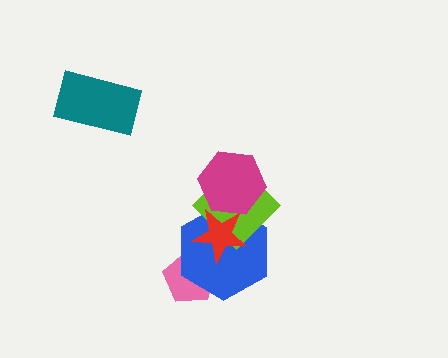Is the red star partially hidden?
Yes, it is partially covered by another shape.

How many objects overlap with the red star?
3 objects overlap with the red star.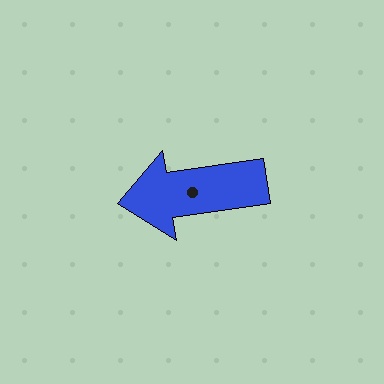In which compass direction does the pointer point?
West.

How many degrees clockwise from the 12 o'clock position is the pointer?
Approximately 261 degrees.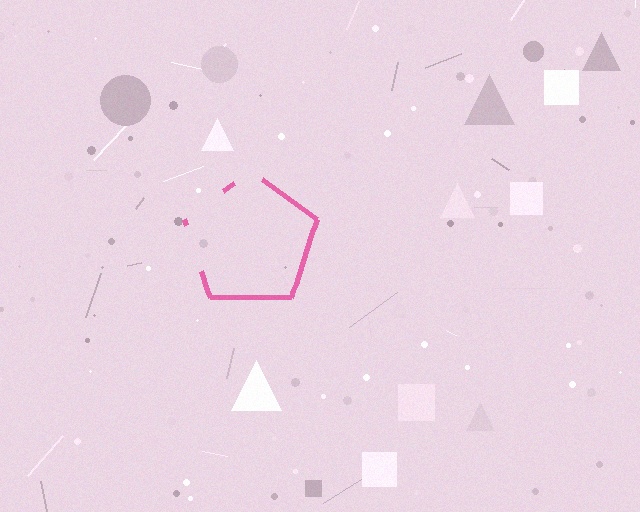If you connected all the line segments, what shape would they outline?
They would outline a pentagon.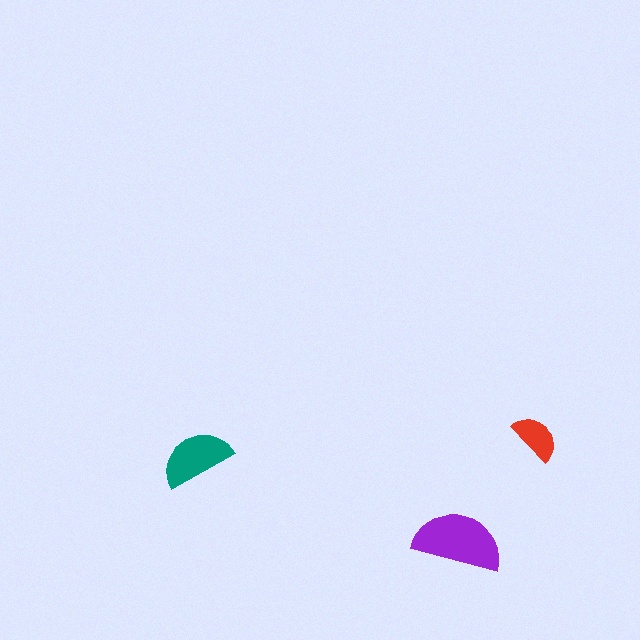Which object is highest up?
The red semicircle is topmost.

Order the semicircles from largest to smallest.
the purple one, the teal one, the red one.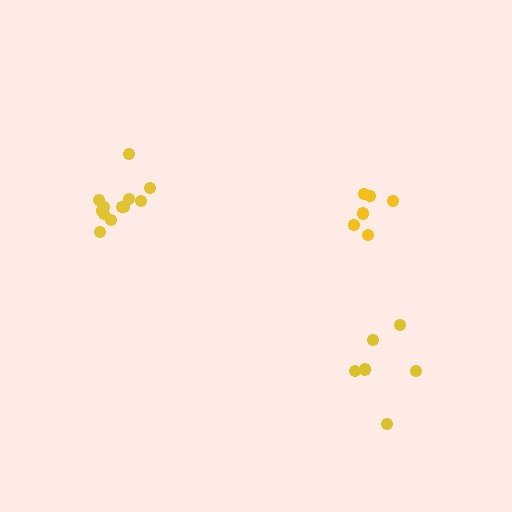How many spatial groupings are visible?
There are 3 spatial groupings.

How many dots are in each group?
Group 1: 6 dots, Group 2: 12 dots, Group 3: 6 dots (24 total).